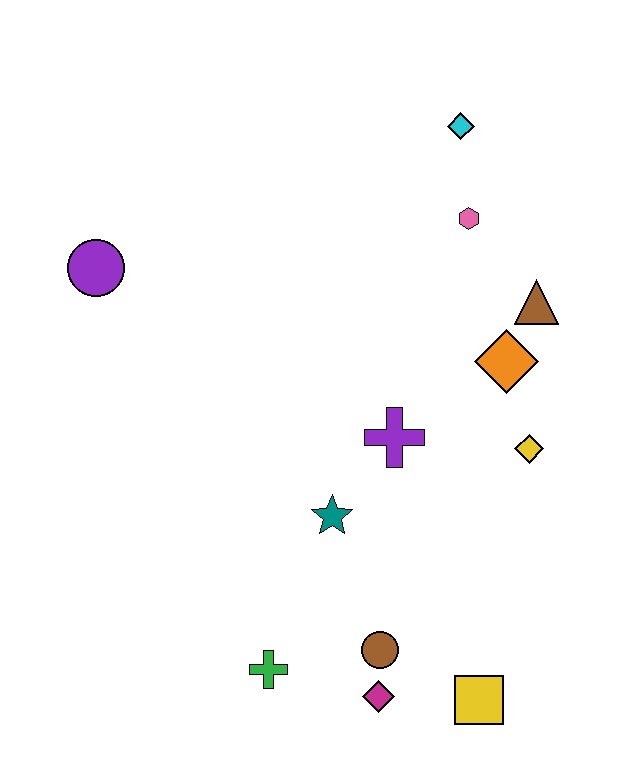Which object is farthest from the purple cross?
The purple circle is farthest from the purple cross.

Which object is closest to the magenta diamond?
The brown circle is closest to the magenta diamond.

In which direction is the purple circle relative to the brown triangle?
The purple circle is to the left of the brown triangle.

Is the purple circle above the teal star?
Yes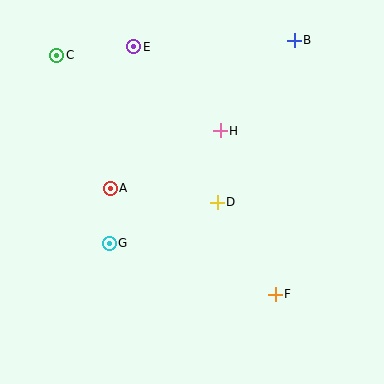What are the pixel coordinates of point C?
Point C is at (57, 55).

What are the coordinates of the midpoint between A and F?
The midpoint between A and F is at (193, 241).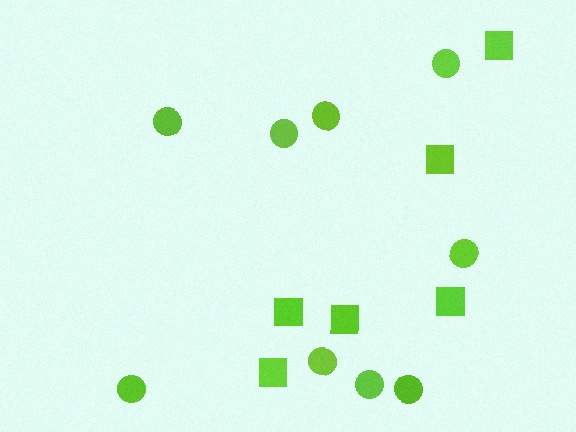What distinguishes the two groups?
There are 2 groups: one group of circles (9) and one group of squares (6).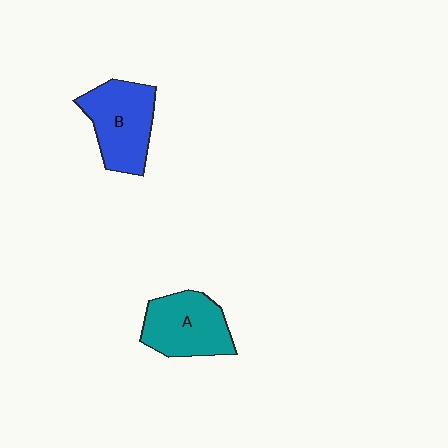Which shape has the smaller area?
Shape A (teal).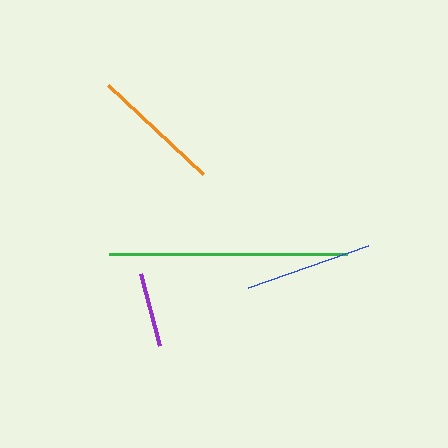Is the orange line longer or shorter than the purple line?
The orange line is longer than the purple line.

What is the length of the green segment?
The green segment is approximately 238 pixels long.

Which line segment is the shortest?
The purple line is the shortest at approximately 74 pixels.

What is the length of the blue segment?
The blue segment is approximately 128 pixels long.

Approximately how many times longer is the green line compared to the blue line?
The green line is approximately 1.9 times the length of the blue line.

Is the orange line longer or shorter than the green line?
The green line is longer than the orange line.